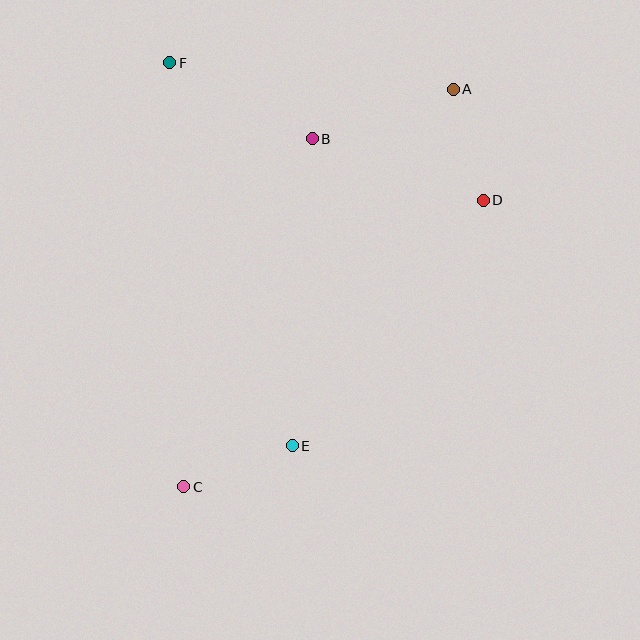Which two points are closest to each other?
Points A and D are closest to each other.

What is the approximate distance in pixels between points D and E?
The distance between D and E is approximately 311 pixels.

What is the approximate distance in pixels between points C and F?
The distance between C and F is approximately 424 pixels.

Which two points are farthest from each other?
Points A and C are farthest from each other.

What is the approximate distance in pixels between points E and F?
The distance between E and F is approximately 402 pixels.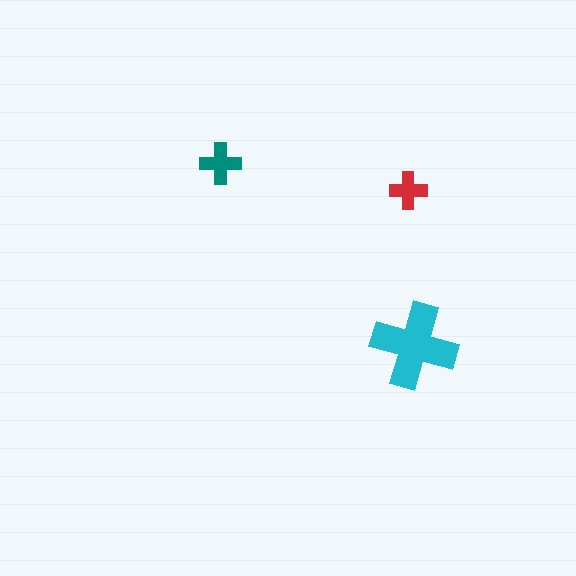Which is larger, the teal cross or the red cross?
The teal one.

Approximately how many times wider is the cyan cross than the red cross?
About 2.5 times wider.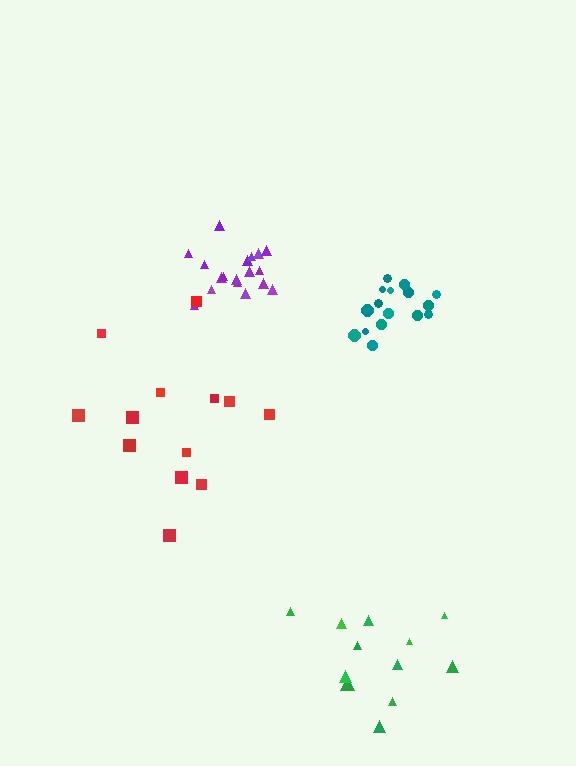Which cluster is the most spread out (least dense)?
Red.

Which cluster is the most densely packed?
Teal.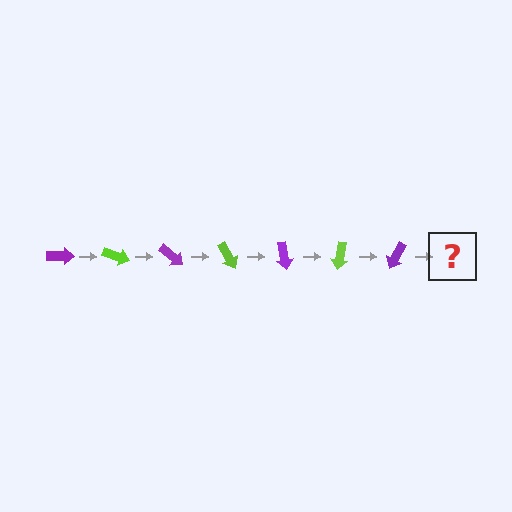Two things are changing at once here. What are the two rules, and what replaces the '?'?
The two rules are that it rotates 20 degrees each step and the color cycles through purple and lime. The '?' should be a lime arrow, rotated 140 degrees from the start.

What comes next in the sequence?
The next element should be a lime arrow, rotated 140 degrees from the start.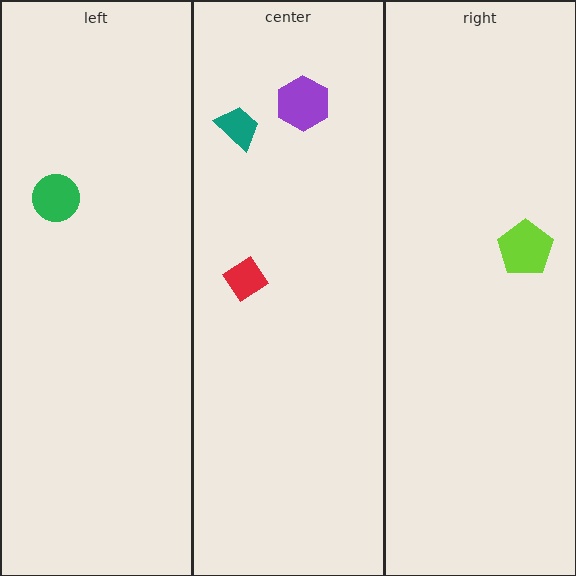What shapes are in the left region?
The green circle.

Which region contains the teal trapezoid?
The center region.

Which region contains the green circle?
The left region.